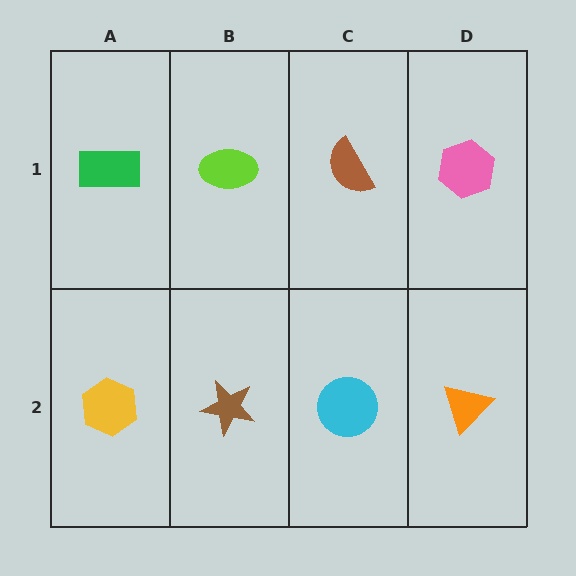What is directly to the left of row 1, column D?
A brown semicircle.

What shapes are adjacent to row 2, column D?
A pink hexagon (row 1, column D), a cyan circle (row 2, column C).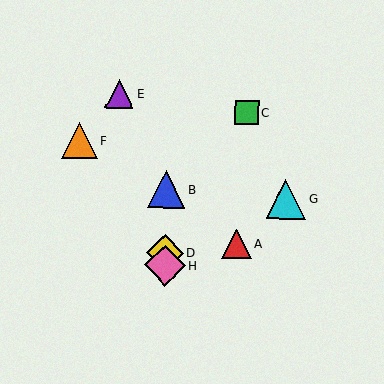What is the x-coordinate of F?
Object F is at x≈79.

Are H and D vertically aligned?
Yes, both are at x≈165.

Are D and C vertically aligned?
No, D is at x≈165 and C is at x≈247.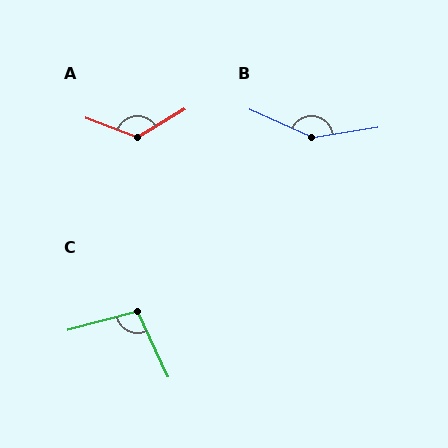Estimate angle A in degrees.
Approximately 129 degrees.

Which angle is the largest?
B, at approximately 147 degrees.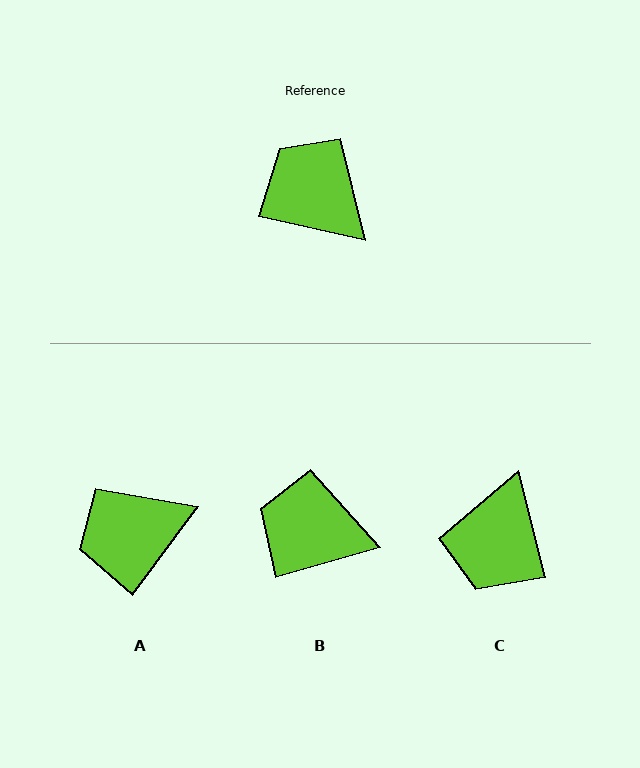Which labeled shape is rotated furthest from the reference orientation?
C, about 117 degrees away.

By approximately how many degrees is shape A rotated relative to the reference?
Approximately 66 degrees counter-clockwise.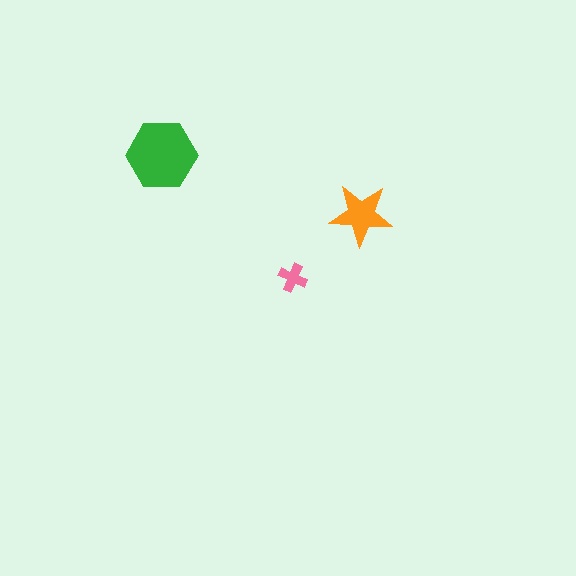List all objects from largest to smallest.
The green hexagon, the orange star, the pink cross.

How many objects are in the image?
There are 3 objects in the image.